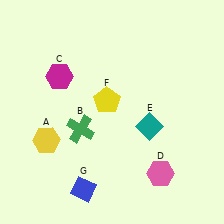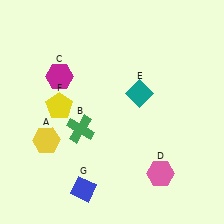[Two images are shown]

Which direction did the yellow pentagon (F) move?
The yellow pentagon (F) moved left.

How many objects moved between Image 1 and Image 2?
2 objects moved between the two images.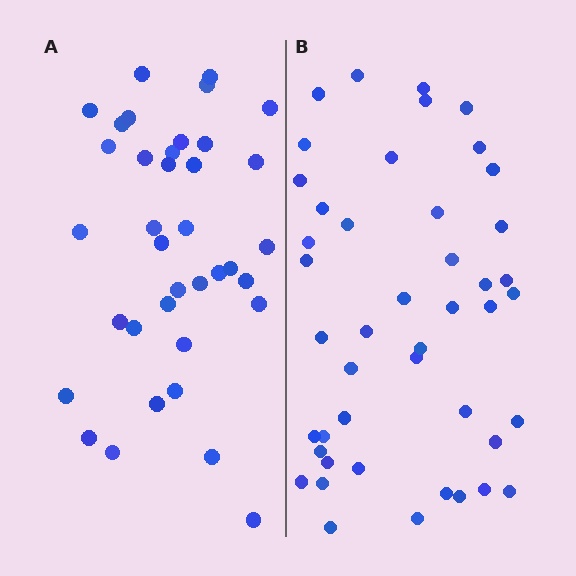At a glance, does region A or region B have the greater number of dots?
Region B (the right region) has more dots.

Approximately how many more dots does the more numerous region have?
Region B has roughly 8 or so more dots than region A.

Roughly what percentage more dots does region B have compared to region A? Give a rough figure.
About 20% more.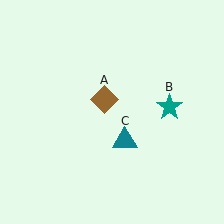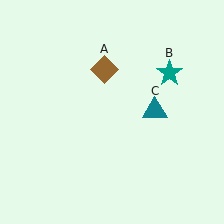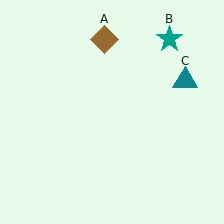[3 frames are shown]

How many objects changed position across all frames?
3 objects changed position: brown diamond (object A), teal star (object B), teal triangle (object C).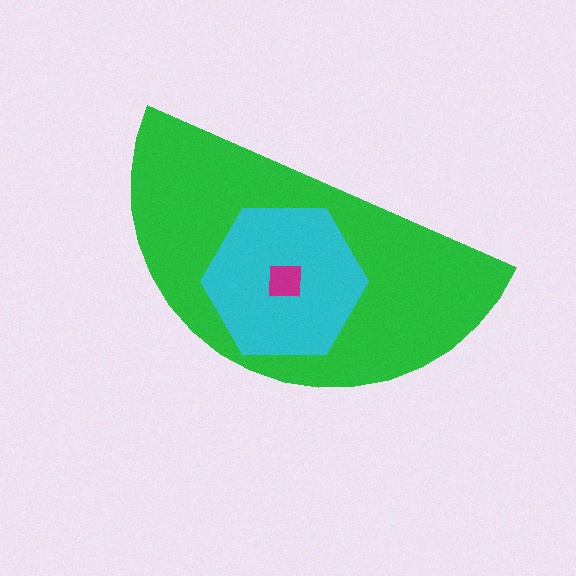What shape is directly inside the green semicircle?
The cyan hexagon.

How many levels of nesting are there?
3.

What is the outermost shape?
The green semicircle.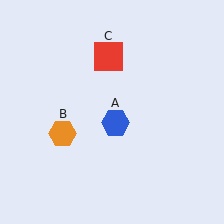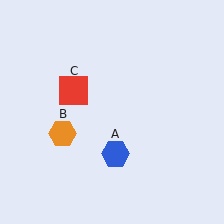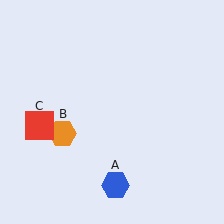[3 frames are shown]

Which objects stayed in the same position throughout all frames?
Orange hexagon (object B) remained stationary.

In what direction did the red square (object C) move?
The red square (object C) moved down and to the left.